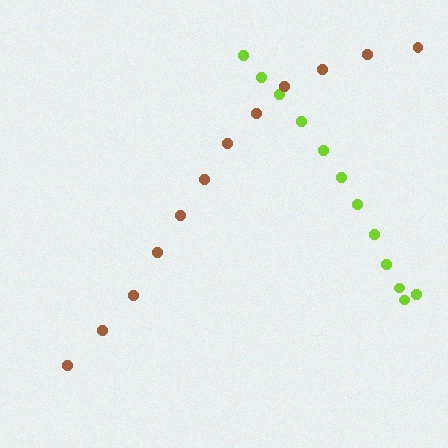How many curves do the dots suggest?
There are 2 distinct paths.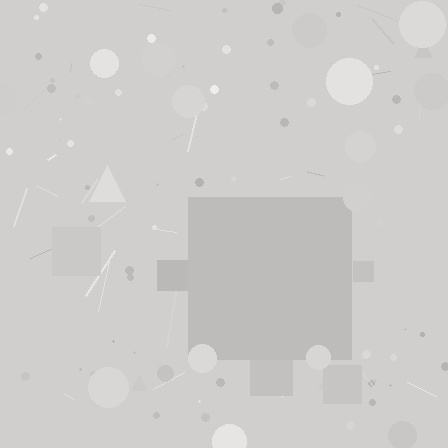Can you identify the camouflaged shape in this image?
The camouflaged shape is a square.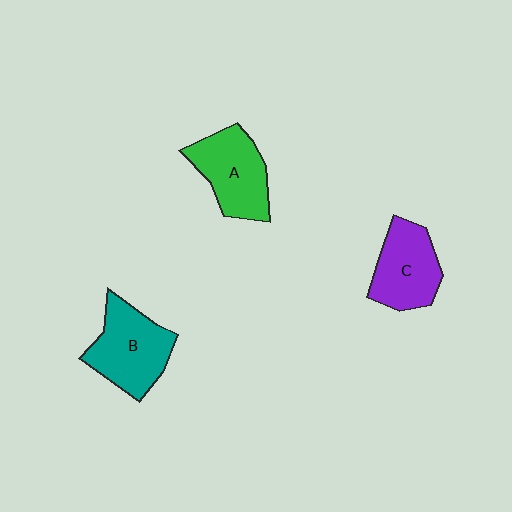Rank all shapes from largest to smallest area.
From largest to smallest: B (teal), A (green), C (purple).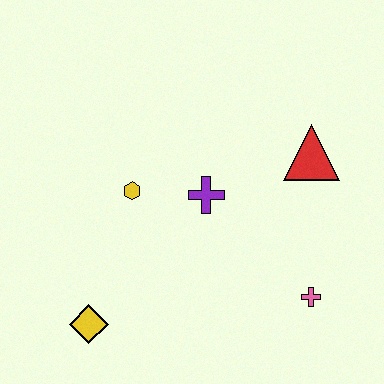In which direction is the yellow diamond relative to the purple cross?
The yellow diamond is below the purple cross.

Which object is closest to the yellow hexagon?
The purple cross is closest to the yellow hexagon.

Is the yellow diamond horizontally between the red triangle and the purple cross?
No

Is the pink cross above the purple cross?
No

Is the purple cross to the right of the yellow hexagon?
Yes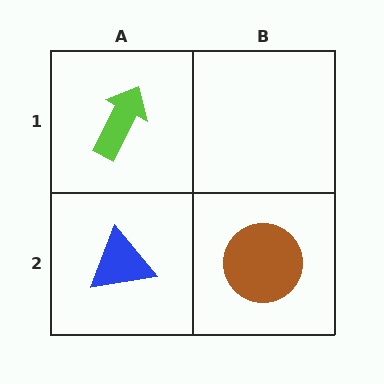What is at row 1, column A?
A lime arrow.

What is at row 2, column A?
A blue triangle.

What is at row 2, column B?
A brown circle.